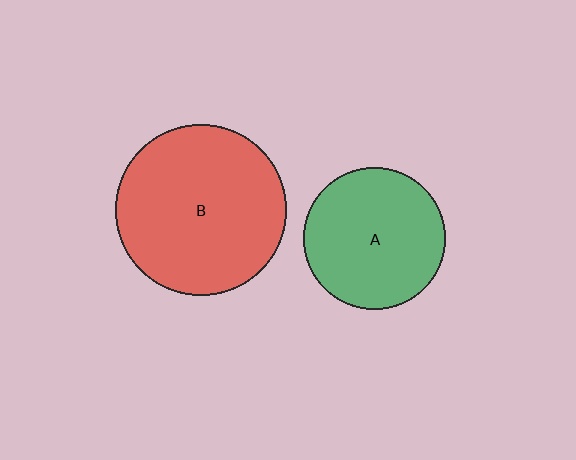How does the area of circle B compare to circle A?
Approximately 1.5 times.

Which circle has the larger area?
Circle B (red).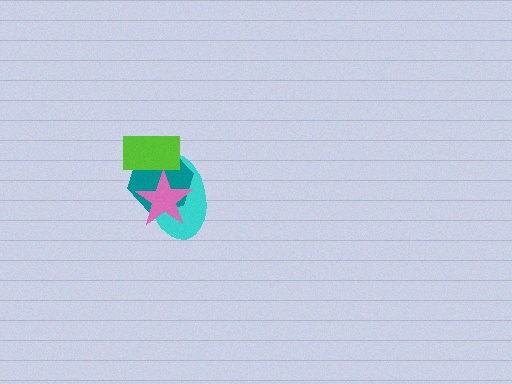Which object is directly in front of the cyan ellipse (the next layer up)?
The teal hexagon is directly in front of the cyan ellipse.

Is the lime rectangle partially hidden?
No, no other shape covers it.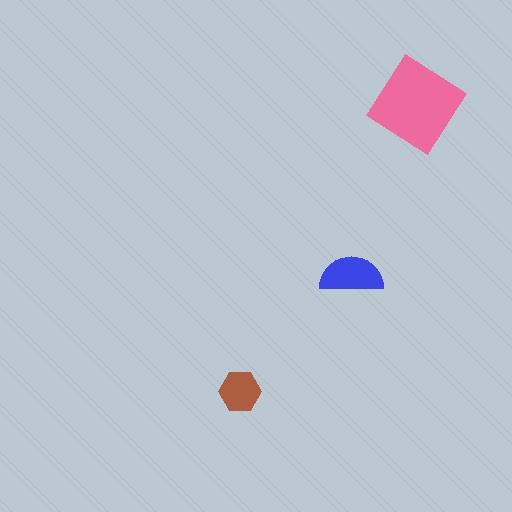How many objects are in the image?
There are 3 objects in the image.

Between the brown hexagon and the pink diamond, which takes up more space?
The pink diamond.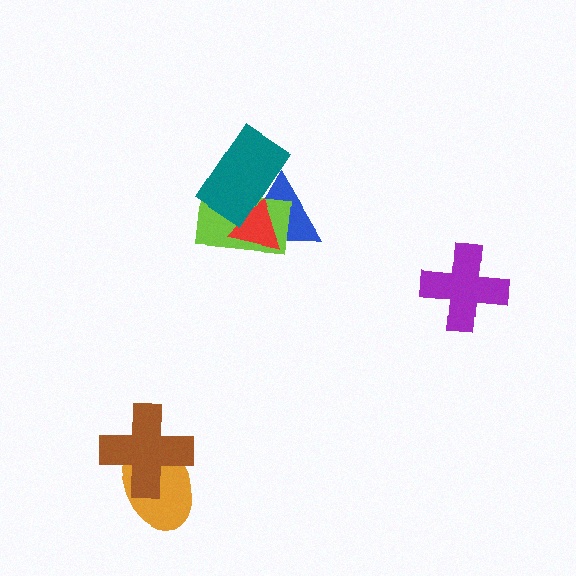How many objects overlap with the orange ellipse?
1 object overlaps with the orange ellipse.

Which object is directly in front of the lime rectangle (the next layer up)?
The red triangle is directly in front of the lime rectangle.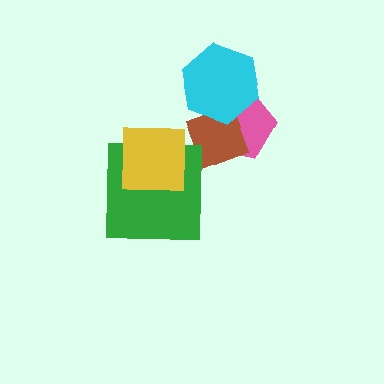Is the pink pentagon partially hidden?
Yes, it is partially covered by another shape.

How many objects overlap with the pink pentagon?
2 objects overlap with the pink pentagon.